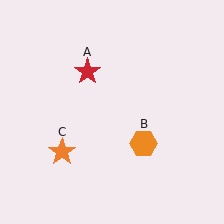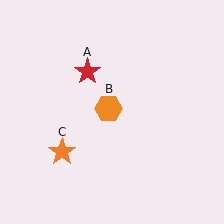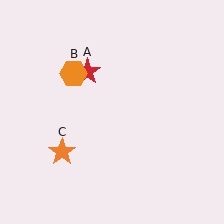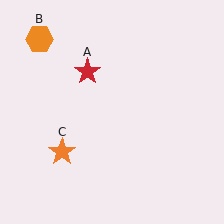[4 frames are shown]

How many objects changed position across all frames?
1 object changed position: orange hexagon (object B).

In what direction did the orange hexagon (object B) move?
The orange hexagon (object B) moved up and to the left.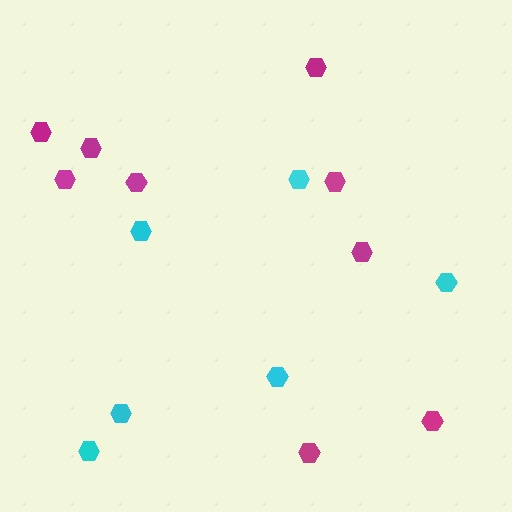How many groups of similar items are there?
There are 2 groups: one group of cyan hexagons (6) and one group of magenta hexagons (9).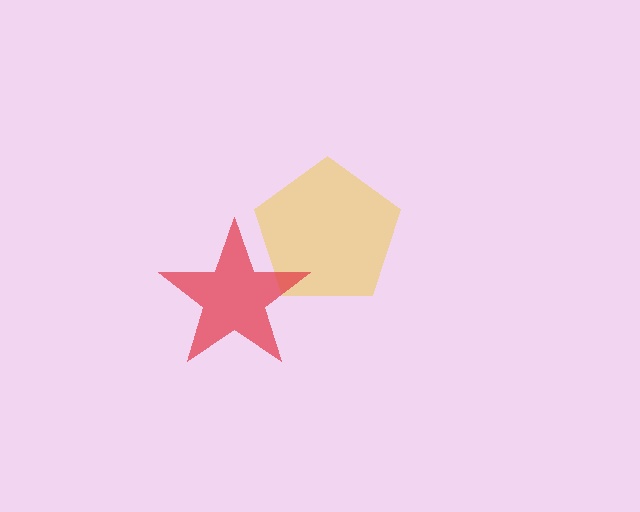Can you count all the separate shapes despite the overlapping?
Yes, there are 2 separate shapes.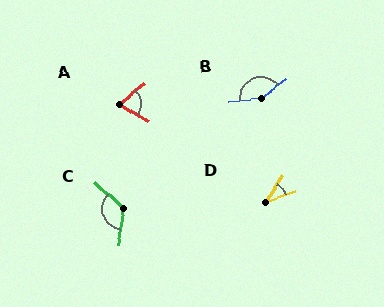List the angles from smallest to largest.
D (36°), A (70°), C (125°), B (149°).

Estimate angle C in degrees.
Approximately 125 degrees.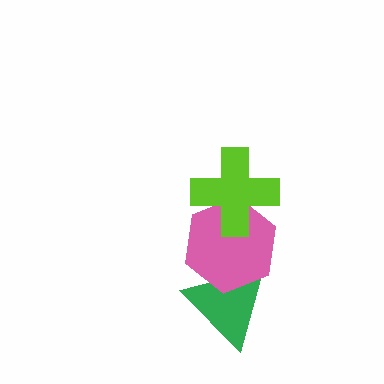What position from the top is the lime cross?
The lime cross is 1st from the top.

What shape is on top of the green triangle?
The pink hexagon is on top of the green triangle.